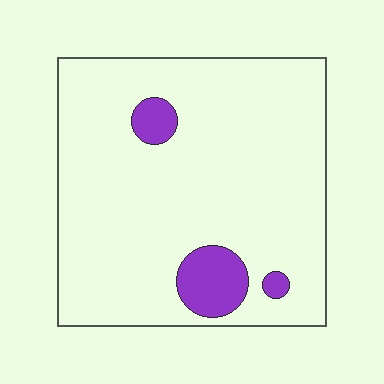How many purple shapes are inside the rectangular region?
3.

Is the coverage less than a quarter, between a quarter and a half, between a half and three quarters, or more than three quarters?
Less than a quarter.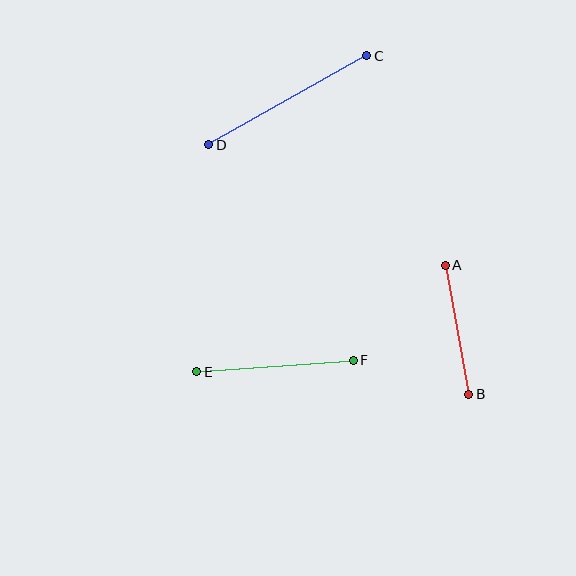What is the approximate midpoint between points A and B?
The midpoint is at approximately (457, 330) pixels.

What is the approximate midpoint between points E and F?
The midpoint is at approximately (275, 366) pixels.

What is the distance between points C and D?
The distance is approximately 181 pixels.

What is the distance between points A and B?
The distance is approximately 132 pixels.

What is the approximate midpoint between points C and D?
The midpoint is at approximately (288, 100) pixels.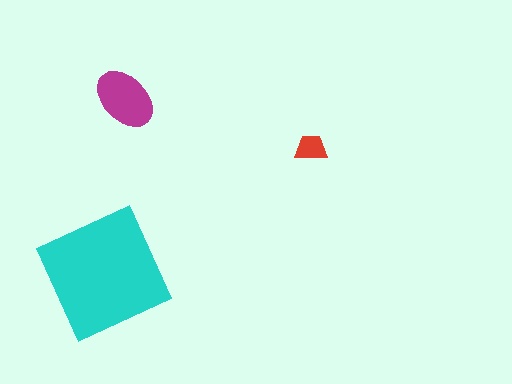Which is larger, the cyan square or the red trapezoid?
The cyan square.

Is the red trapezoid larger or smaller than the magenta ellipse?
Smaller.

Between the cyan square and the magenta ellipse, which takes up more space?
The cyan square.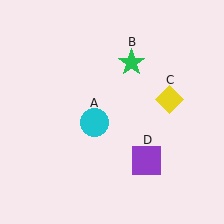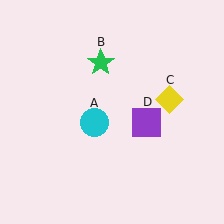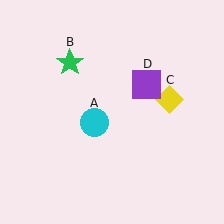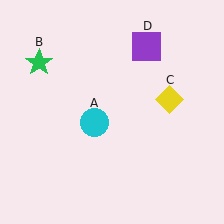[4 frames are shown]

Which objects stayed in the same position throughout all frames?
Cyan circle (object A) and yellow diamond (object C) remained stationary.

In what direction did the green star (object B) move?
The green star (object B) moved left.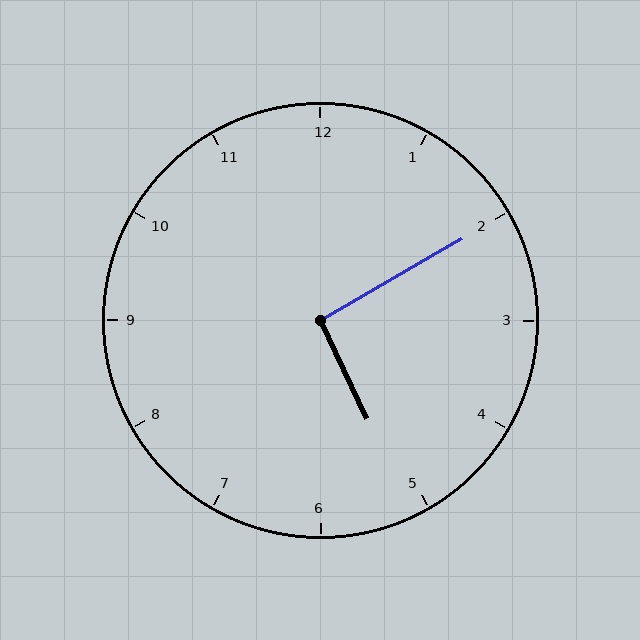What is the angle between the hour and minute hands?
Approximately 95 degrees.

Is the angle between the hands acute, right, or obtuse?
It is right.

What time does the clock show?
5:10.